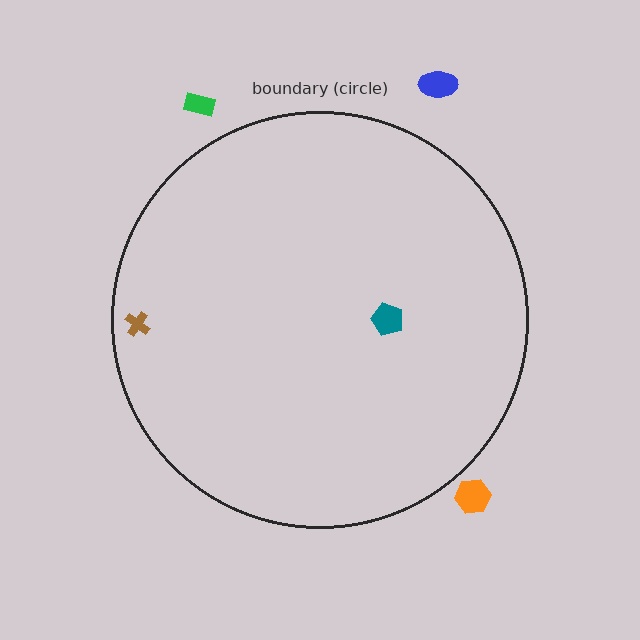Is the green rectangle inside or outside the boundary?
Outside.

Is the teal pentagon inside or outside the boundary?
Inside.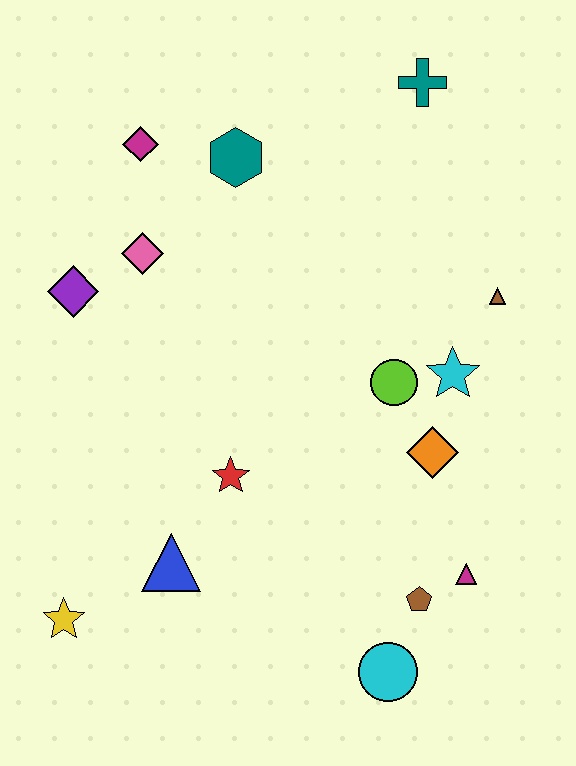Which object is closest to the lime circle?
The cyan star is closest to the lime circle.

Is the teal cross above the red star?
Yes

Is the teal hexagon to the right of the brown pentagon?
No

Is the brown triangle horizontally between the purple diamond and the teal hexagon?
No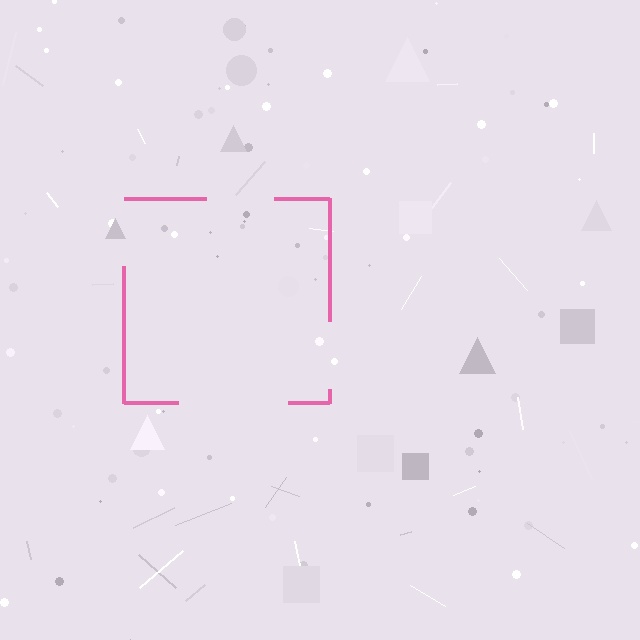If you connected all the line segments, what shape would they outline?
They would outline a square.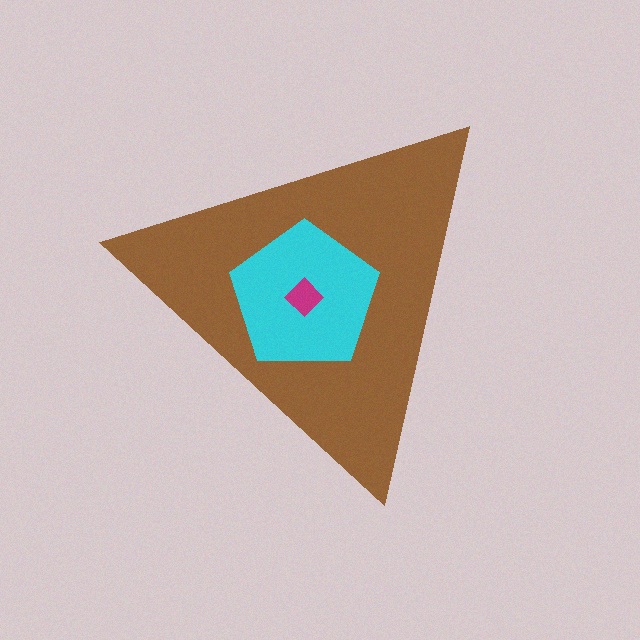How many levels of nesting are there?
3.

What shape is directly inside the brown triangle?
The cyan pentagon.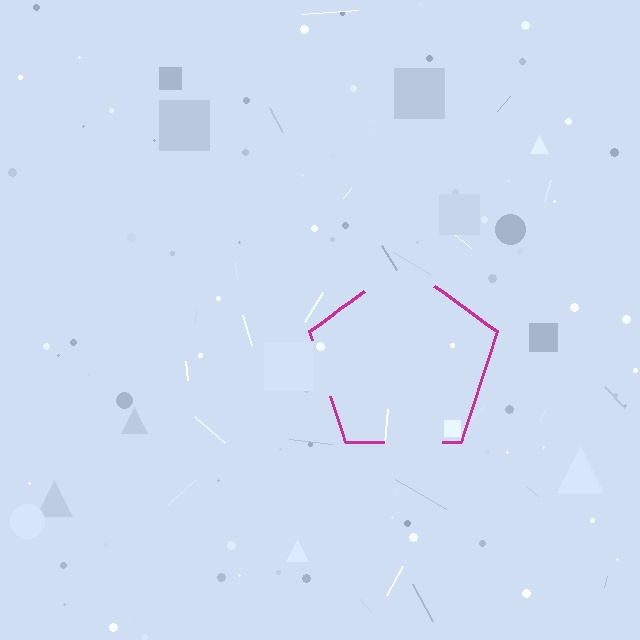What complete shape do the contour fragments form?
The contour fragments form a pentagon.